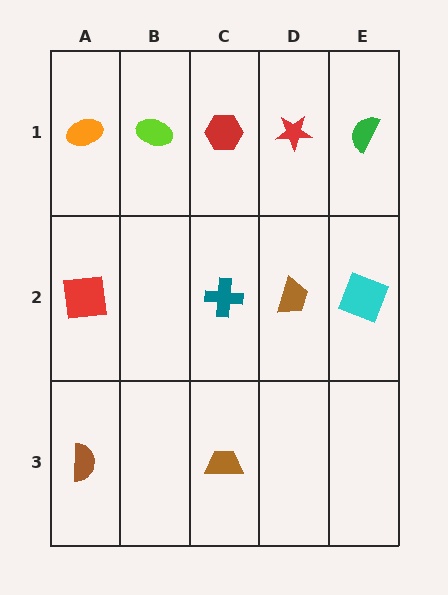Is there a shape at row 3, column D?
No, that cell is empty.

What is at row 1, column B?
A lime ellipse.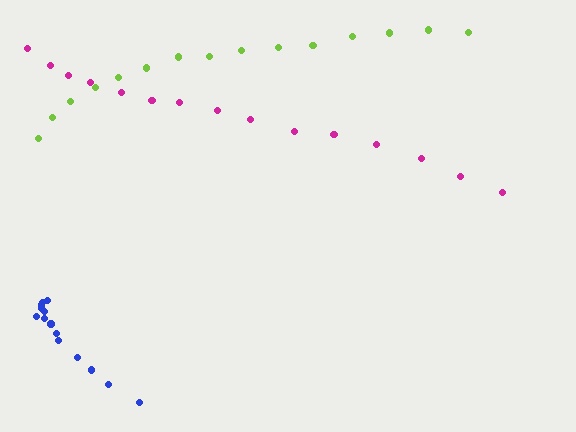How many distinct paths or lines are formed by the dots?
There are 3 distinct paths.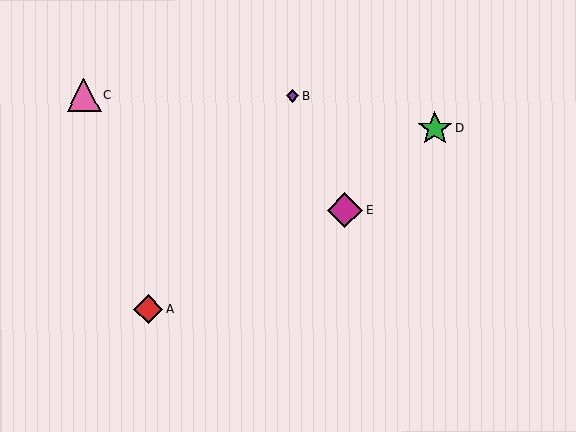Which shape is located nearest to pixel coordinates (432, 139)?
The green star (labeled D) at (435, 129) is nearest to that location.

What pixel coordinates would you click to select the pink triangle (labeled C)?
Click at (84, 95) to select the pink triangle C.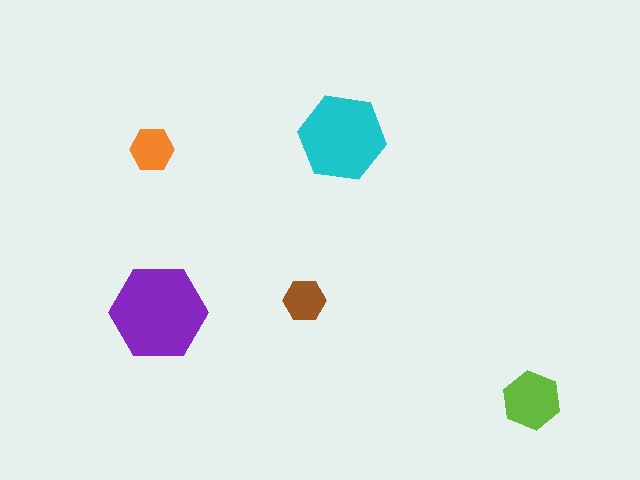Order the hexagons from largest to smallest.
the purple one, the cyan one, the lime one, the orange one, the brown one.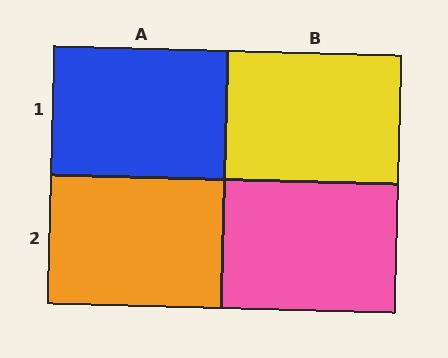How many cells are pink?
1 cell is pink.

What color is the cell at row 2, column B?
Pink.